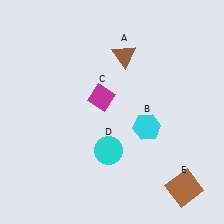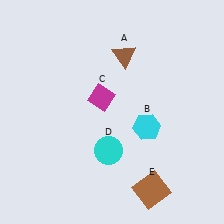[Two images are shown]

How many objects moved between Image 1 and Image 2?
1 object moved between the two images.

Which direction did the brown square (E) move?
The brown square (E) moved left.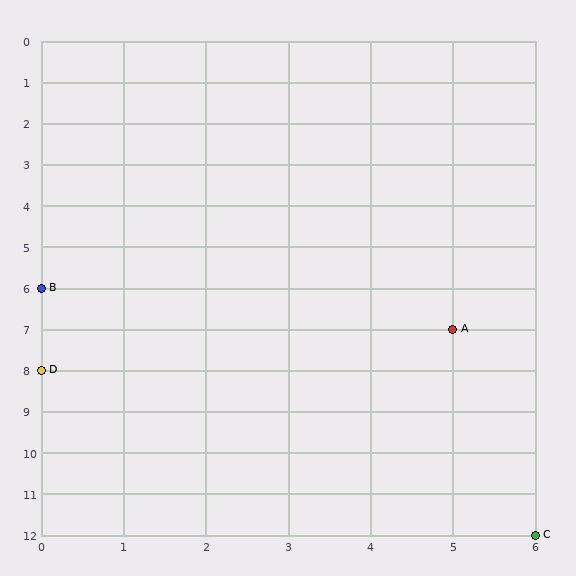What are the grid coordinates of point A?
Point A is at grid coordinates (5, 7).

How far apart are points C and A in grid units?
Points C and A are 1 column and 5 rows apart (about 5.1 grid units diagonally).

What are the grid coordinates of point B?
Point B is at grid coordinates (0, 6).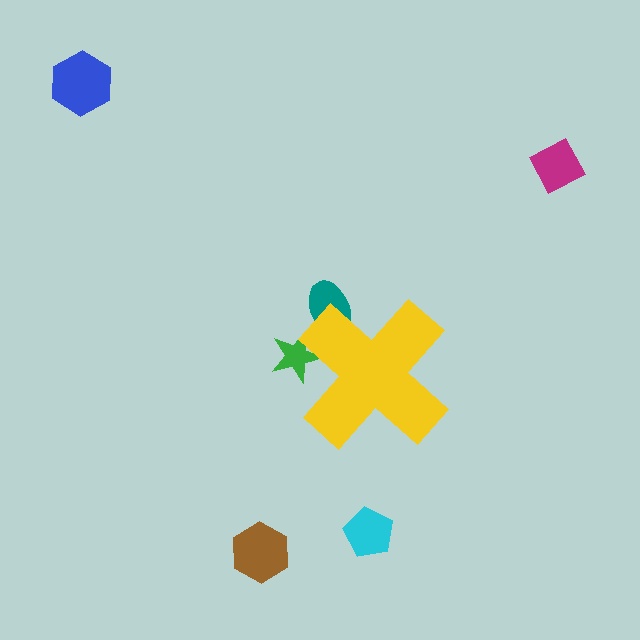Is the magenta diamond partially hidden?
No, the magenta diamond is fully visible.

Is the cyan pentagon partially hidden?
No, the cyan pentagon is fully visible.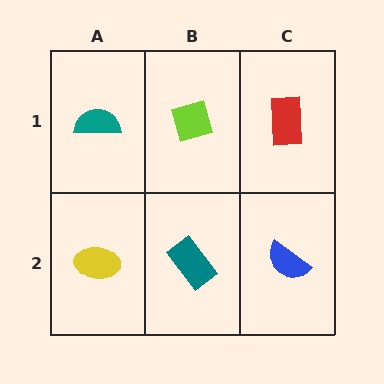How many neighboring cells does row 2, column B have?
3.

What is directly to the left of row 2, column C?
A teal rectangle.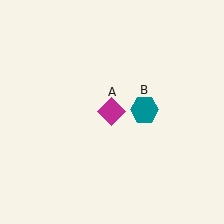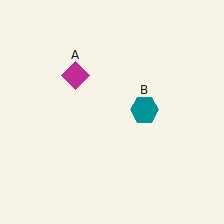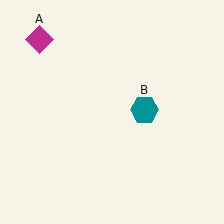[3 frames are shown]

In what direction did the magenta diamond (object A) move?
The magenta diamond (object A) moved up and to the left.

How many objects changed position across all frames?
1 object changed position: magenta diamond (object A).